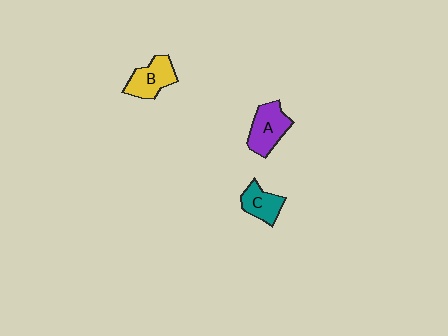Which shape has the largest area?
Shape A (purple).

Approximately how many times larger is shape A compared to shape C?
Approximately 1.4 times.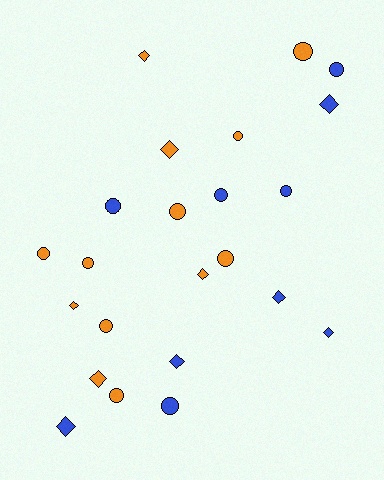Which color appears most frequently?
Orange, with 13 objects.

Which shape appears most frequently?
Circle, with 13 objects.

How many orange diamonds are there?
There are 5 orange diamonds.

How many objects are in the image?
There are 23 objects.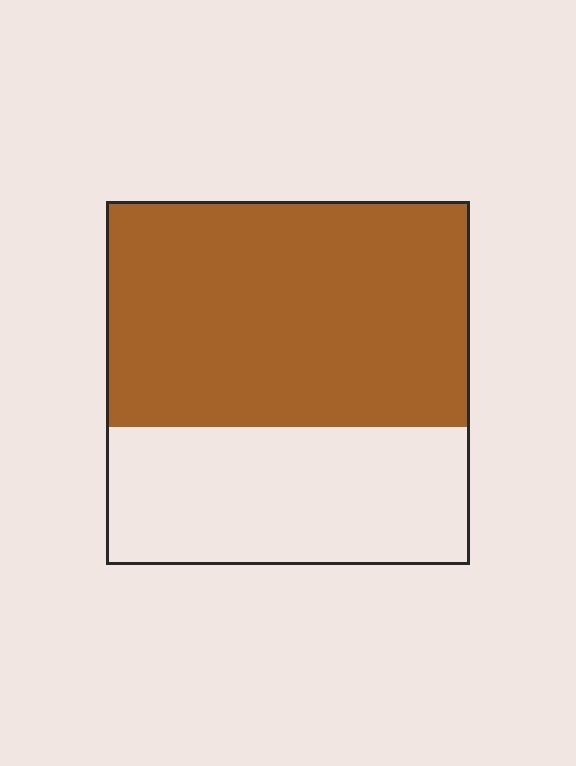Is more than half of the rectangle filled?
Yes.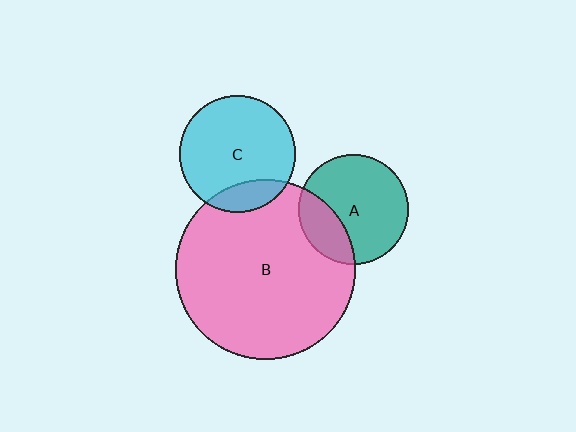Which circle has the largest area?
Circle B (pink).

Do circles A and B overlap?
Yes.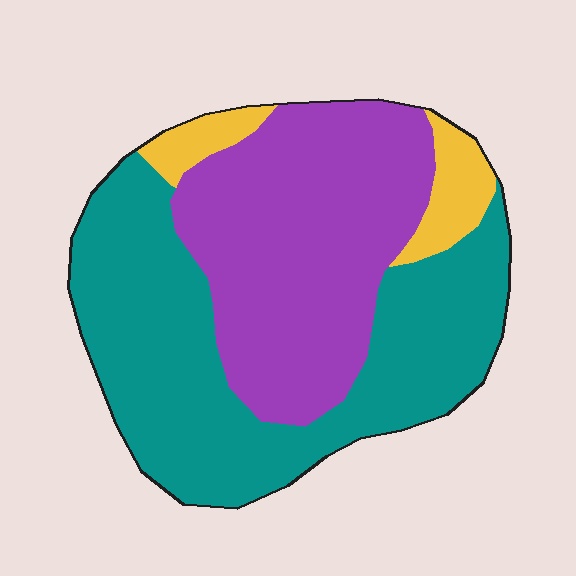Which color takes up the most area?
Teal, at roughly 50%.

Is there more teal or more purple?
Teal.